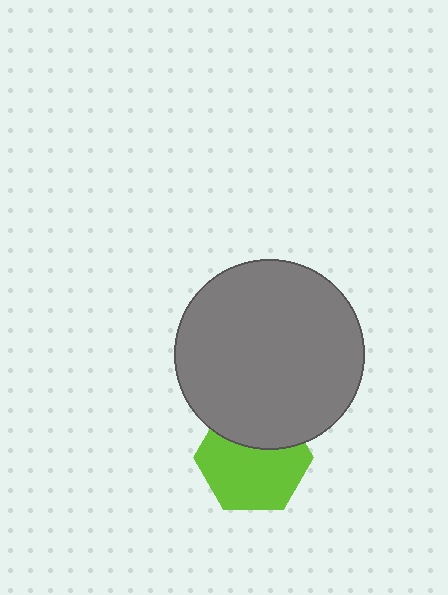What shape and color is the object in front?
The object in front is a gray circle.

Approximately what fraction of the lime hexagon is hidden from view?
Roughly 34% of the lime hexagon is hidden behind the gray circle.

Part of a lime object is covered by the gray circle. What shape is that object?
It is a hexagon.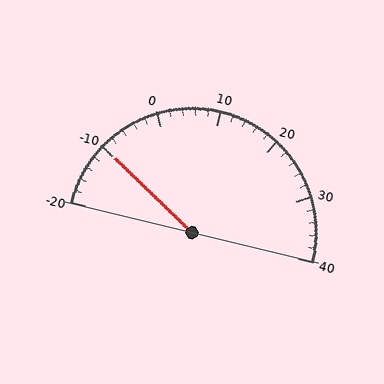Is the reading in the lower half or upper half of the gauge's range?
The reading is in the lower half of the range (-20 to 40).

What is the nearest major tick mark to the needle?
The nearest major tick mark is -10.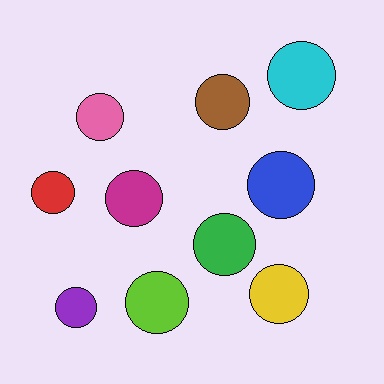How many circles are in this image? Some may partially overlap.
There are 10 circles.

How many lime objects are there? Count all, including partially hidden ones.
There is 1 lime object.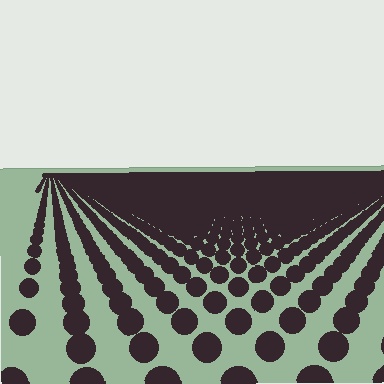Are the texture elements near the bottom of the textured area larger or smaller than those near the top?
Larger. Near the bottom, elements are closer to the viewer and appear at a bigger on-screen size.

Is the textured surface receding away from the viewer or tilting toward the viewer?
The surface is receding away from the viewer. Texture elements get smaller and denser toward the top.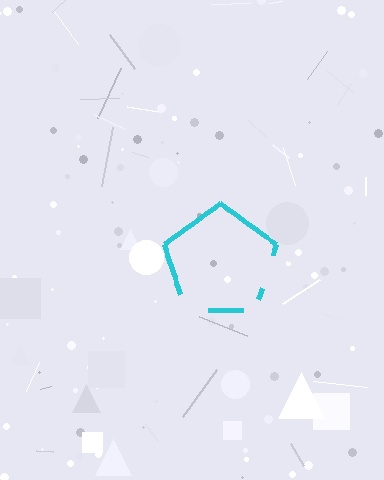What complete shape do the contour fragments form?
The contour fragments form a pentagon.